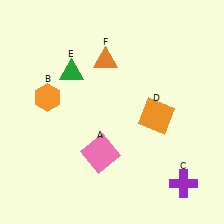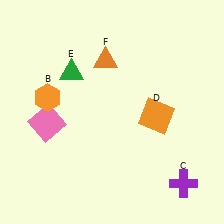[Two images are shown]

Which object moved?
The pink square (A) moved left.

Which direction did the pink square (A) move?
The pink square (A) moved left.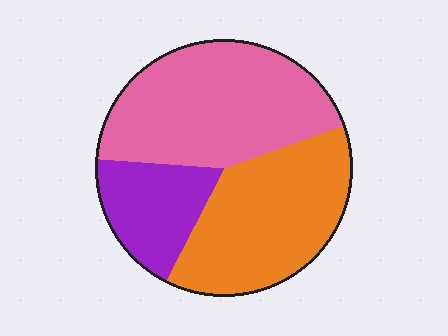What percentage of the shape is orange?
Orange takes up about three eighths (3/8) of the shape.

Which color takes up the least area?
Purple, at roughly 20%.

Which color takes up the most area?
Pink, at roughly 45%.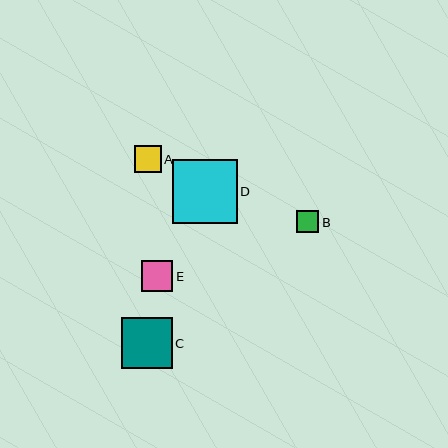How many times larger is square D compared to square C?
Square D is approximately 1.3 times the size of square C.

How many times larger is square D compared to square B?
Square D is approximately 2.9 times the size of square B.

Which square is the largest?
Square D is the largest with a size of approximately 64 pixels.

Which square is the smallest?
Square B is the smallest with a size of approximately 22 pixels.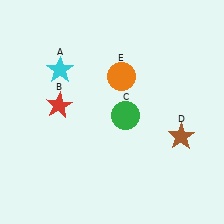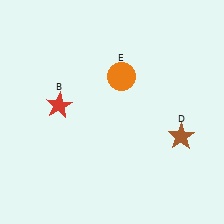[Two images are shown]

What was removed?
The cyan star (A), the green circle (C) were removed in Image 2.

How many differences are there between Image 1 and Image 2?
There are 2 differences between the two images.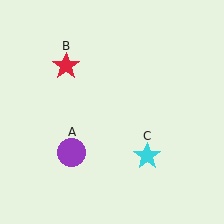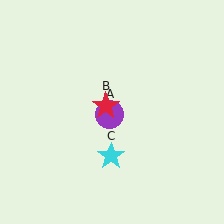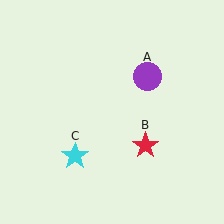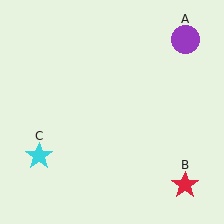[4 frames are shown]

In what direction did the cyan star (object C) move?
The cyan star (object C) moved left.